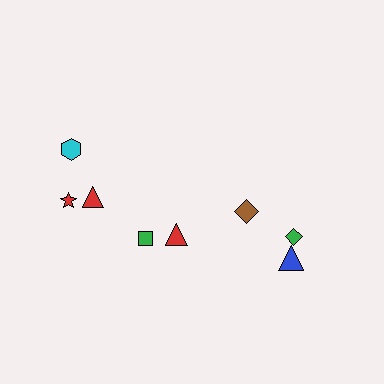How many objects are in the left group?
There are 5 objects.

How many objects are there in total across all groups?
There are 8 objects.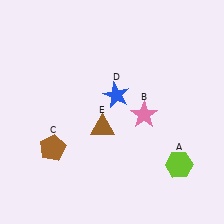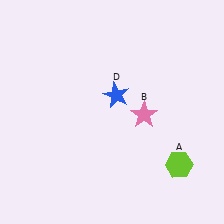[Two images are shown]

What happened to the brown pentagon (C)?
The brown pentagon (C) was removed in Image 2. It was in the bottom-left area of Image 1.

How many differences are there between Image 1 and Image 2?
There are 2 differences between the two images.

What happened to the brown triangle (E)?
The brown triangle (E) was removed in Image 2. It was in the bottom-left area of Image 1.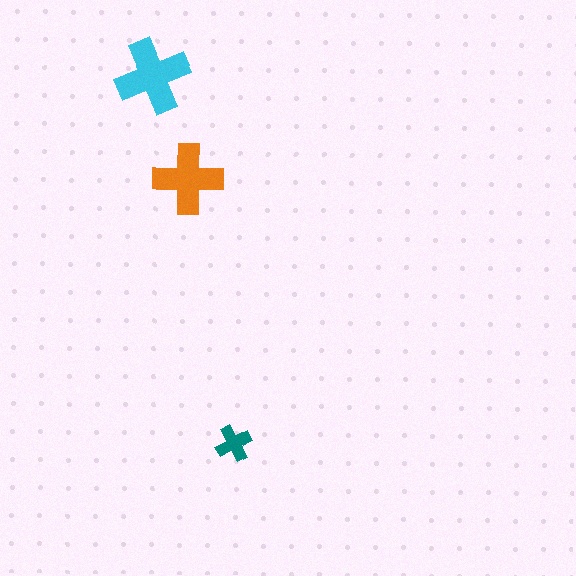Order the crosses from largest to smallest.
the cyan one, the orange one, the teal one.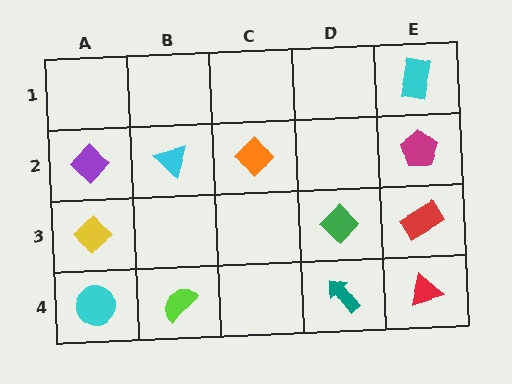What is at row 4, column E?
A red triangle.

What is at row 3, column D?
A green diamond.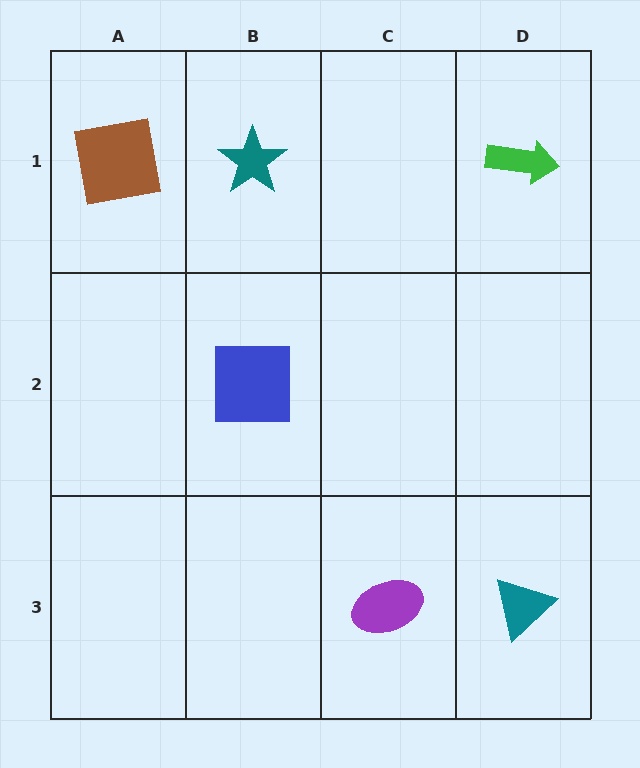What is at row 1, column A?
A brown square.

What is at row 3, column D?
A teal triangle.